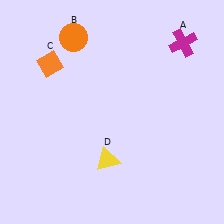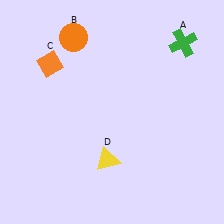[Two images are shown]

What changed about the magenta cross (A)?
In Image 1, A is magenta. In Image 2, it changed to green.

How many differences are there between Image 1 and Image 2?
There is 1 difference between the two images.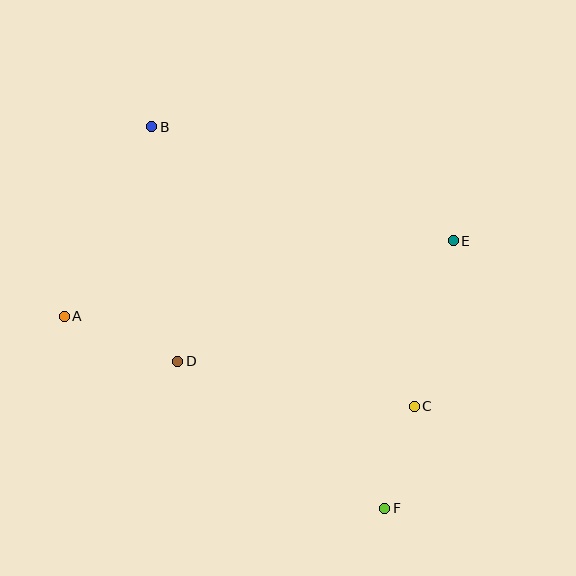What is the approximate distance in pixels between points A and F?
The distance between A and F is approximately 374 pixels.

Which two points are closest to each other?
Points C and F are closest to each other.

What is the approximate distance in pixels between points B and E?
The distance between B and E is approximately 323 pixels.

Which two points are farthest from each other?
Points B and F are farthest from each other.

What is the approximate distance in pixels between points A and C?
The distance between A and C is approximately 362 pixels.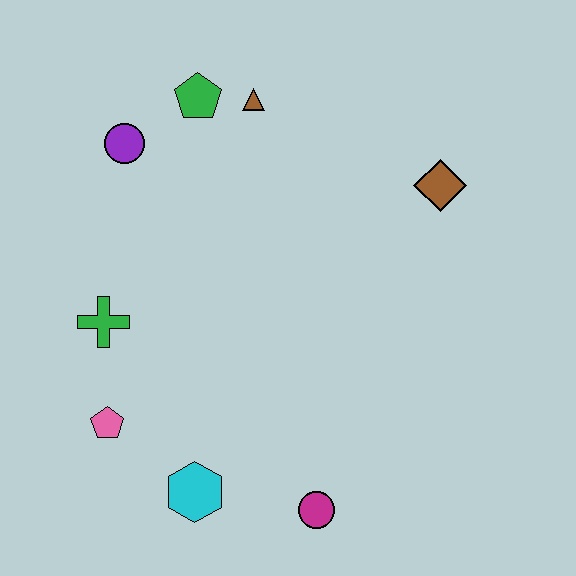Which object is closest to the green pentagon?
The brown triangle is closest to the green pentagon.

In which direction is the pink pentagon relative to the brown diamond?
The pink pentagon is to the left of the brown diamond.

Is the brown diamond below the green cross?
No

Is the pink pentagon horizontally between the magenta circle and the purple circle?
No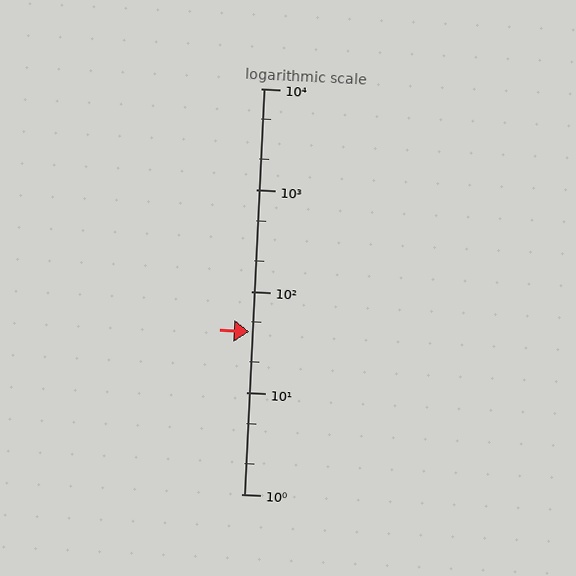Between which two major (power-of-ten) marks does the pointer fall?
The pointer is between 10 and 100.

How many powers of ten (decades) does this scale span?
The scale spans 4 decades, from 1 to 10000.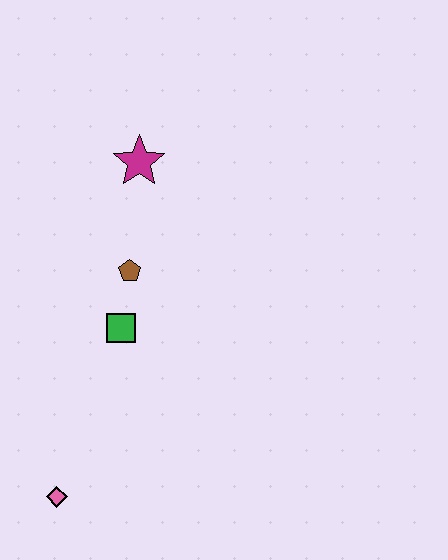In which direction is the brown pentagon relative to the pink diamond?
The brown pentagon is above the pink diamond.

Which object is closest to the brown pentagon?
The green square is closest to the brown pentagon.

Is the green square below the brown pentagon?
Yes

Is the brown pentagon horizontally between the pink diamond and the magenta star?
Yes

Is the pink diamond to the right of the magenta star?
No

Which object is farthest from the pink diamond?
The magenta star is farthest from the pink diamond.